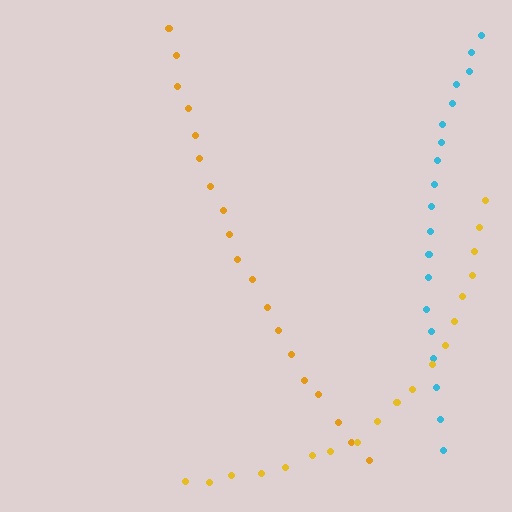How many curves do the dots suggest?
There are 3 distinct paths.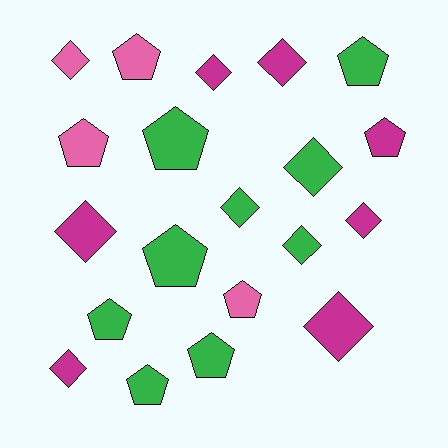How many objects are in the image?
There are 20 objects.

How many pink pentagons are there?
There are 3 pink pentagons.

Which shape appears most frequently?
Diamond, with 10 objects.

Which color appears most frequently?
Green, with 9 objects.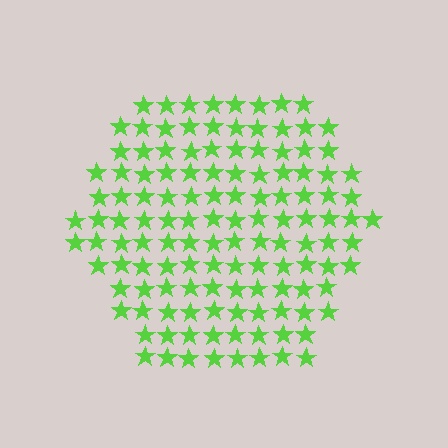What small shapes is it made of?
It is made of small stars.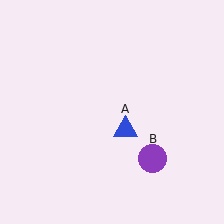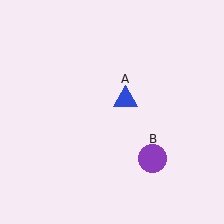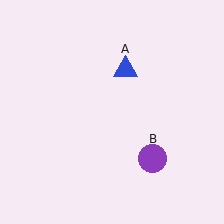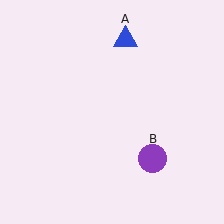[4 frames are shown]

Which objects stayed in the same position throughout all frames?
Purple circle (object B) remained stationary.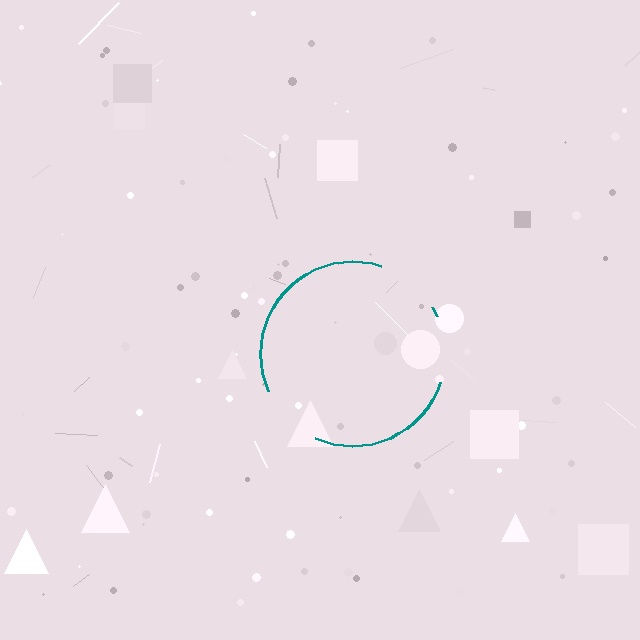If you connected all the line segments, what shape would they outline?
They would outline a circle.